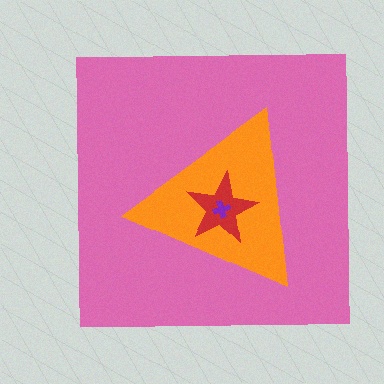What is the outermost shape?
The pink square.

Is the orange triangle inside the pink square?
Yes.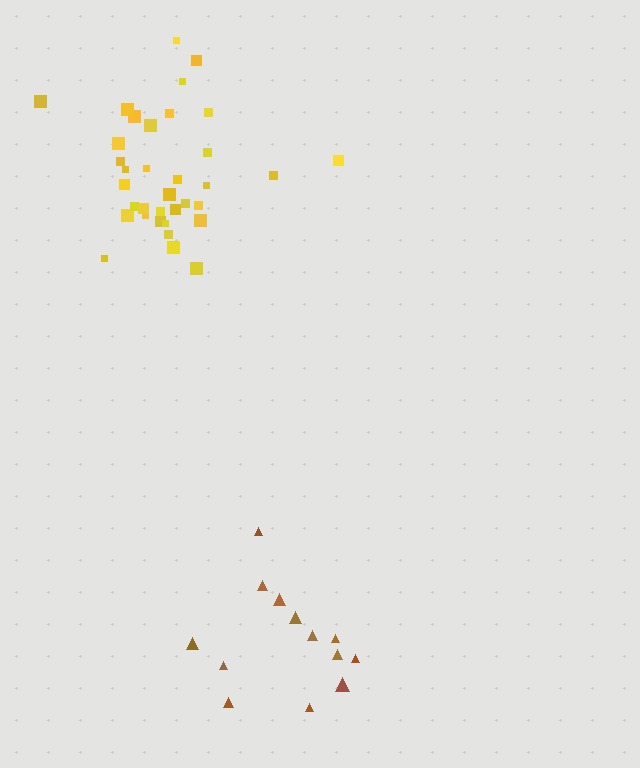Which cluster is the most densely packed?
Yellow.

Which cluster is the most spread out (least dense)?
Brown.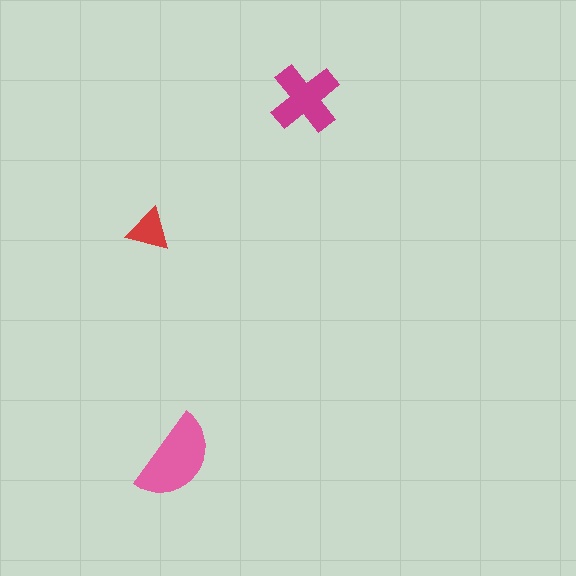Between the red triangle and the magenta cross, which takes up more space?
The magenta cross.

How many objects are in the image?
There are 3 objects in the image.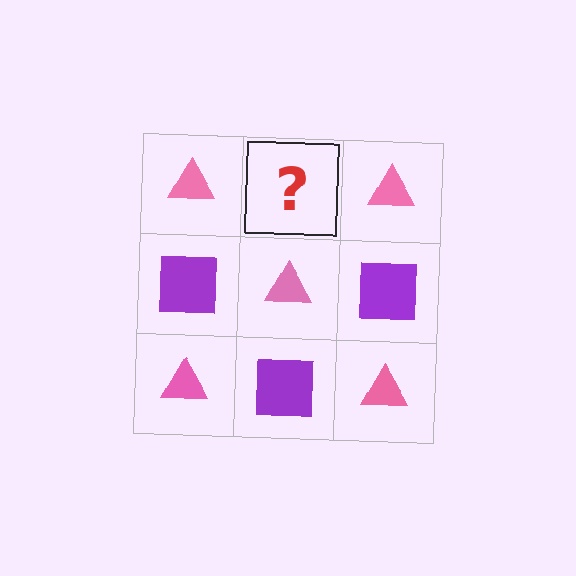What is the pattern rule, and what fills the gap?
The rule is that it alternates pink triangle and purple square in a checkerboard pattern. The gap should be filled with a purple square.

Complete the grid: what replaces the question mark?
The question mark should be replaced with a purple square.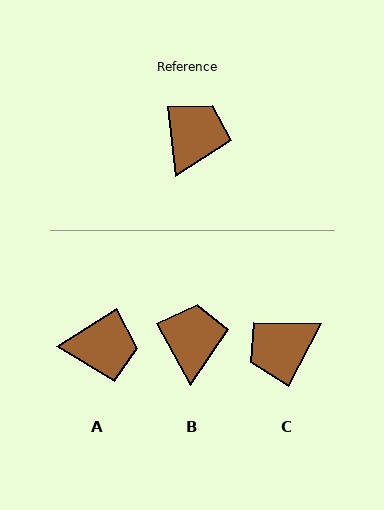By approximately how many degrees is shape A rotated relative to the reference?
Approximately 64 degrees clockwise.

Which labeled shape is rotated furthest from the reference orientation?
C, about 146 degrees away.